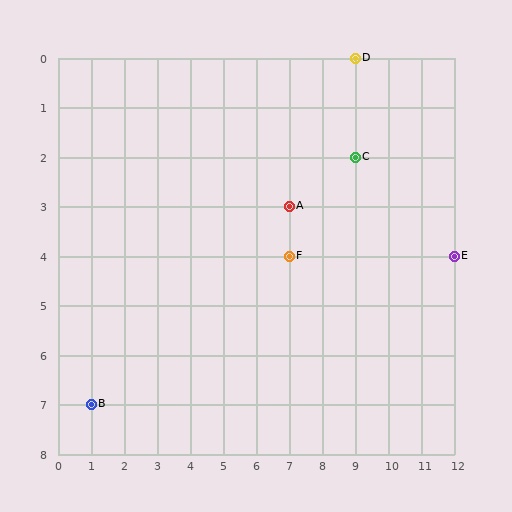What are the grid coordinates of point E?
Point E is at grid coordinates (12, 4).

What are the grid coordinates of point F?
Point F is at grid coordinates (7, 4).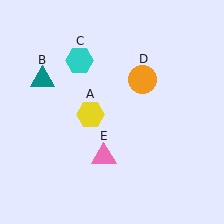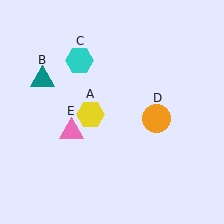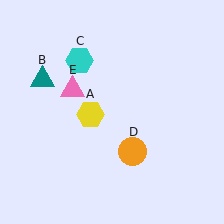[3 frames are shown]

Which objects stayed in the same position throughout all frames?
Yellow hexagon (object A) and teal triangle (object B) and cyan hexagon (object C) remained stationary.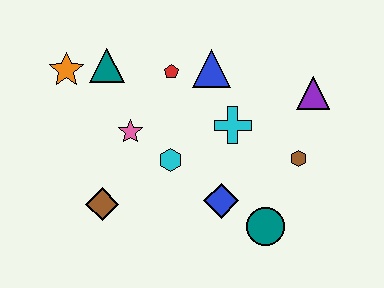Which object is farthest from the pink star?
The purple triangle is farthest from the pink star.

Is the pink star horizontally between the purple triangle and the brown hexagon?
No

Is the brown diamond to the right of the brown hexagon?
No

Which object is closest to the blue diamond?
The teal circle is closest to the blue diamond.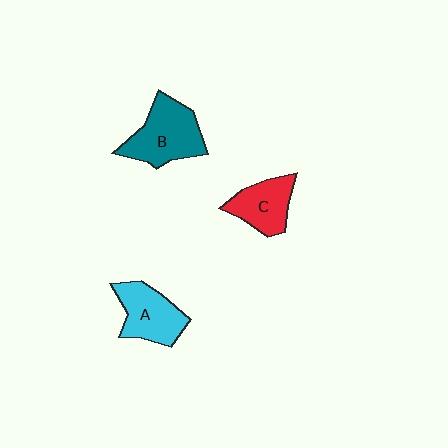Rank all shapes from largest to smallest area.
From largest to smallest: B (teal), A (cyan), C (red).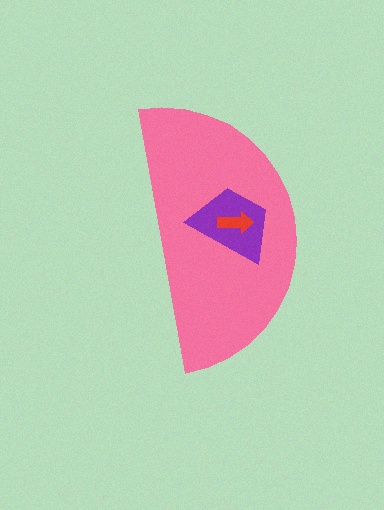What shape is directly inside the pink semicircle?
The purple trapezoid.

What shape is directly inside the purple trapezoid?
The red arrow.